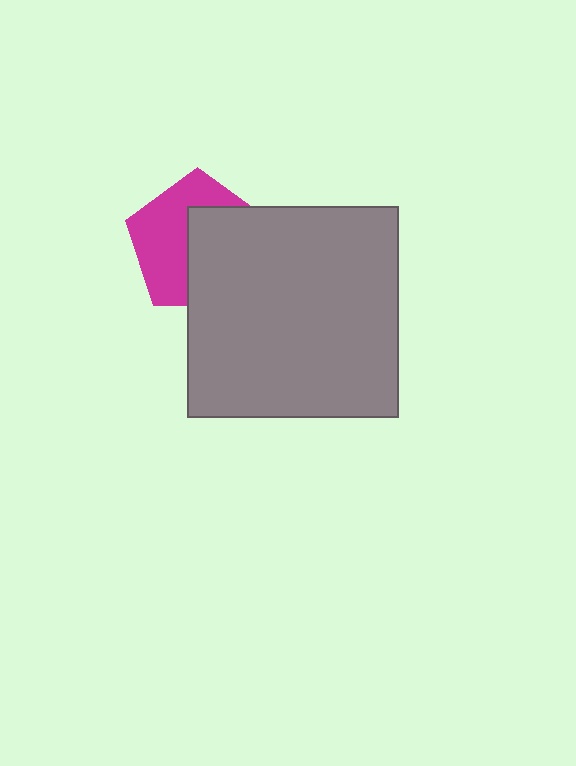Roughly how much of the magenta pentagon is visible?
About half of it is visible (roughly 50%).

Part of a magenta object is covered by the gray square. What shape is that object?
It is a pentagon.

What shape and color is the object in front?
The object in front is a gray square.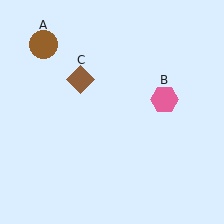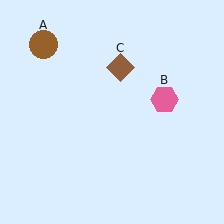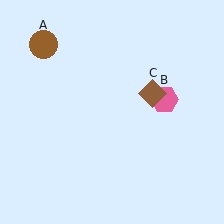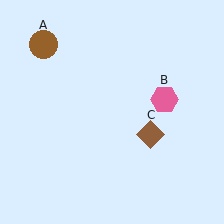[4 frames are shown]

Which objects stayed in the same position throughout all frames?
Brown circle (object A) and pink hexagon (object B) remained stationary.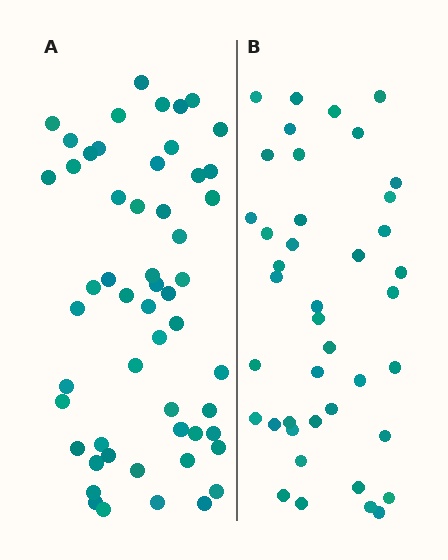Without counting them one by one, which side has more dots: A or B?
Region A (the left region) has more dots.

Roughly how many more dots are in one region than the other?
Region A has approximately 15 more dots than region B.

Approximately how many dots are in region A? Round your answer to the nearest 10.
About 50 dots. (The exact count is 54, which rounds to 50.)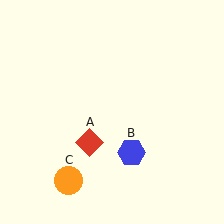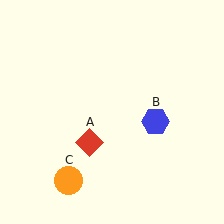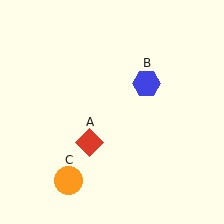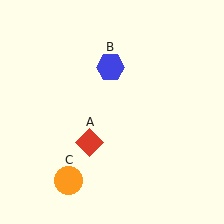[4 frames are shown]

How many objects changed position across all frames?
1 object changed position: blue hexagon (object B).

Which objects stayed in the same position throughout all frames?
Red diamond (object A) and orange circle (object C) remained stationary.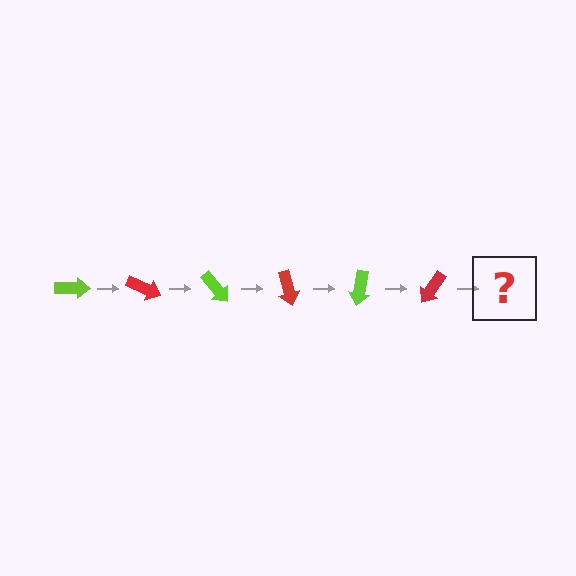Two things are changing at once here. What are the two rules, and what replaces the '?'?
The two rules are that it rotates 25 degrees each step and the color cycles through lime and red. The '?' should be a lime arrow, rotated 150 degrees from the start.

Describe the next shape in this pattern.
It should be a lime arrow, rotated 150 degrees from the start.